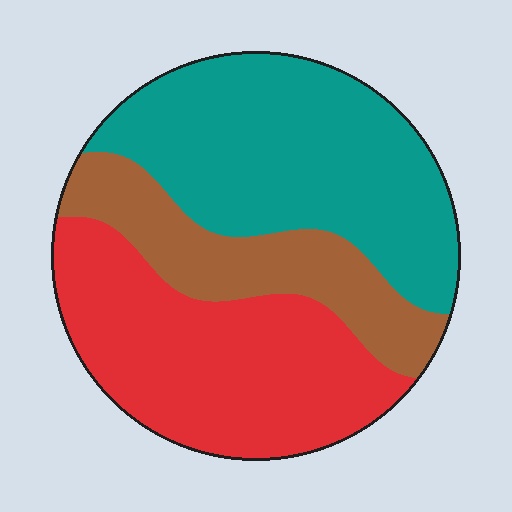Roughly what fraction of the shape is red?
Red takes up about three eighths (3/8) of the shape.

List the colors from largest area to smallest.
From largest to smallest: teal, red, brown.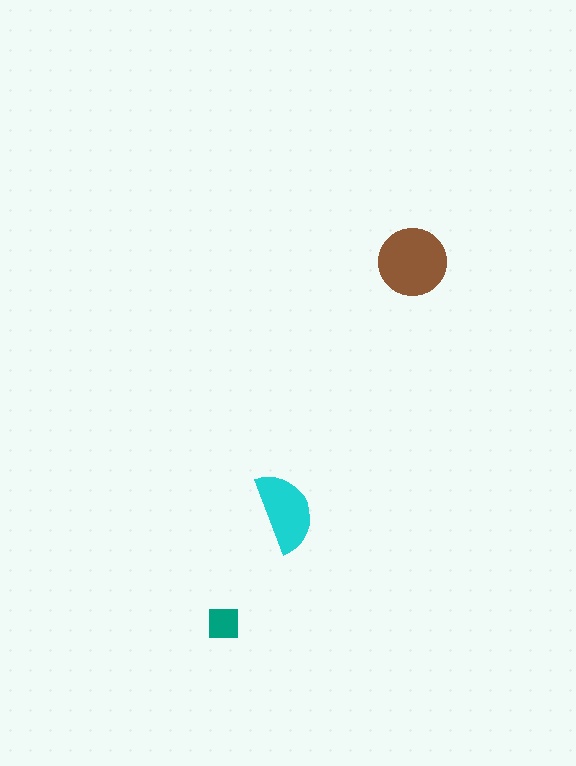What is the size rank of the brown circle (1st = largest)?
1st.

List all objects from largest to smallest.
The brown circle, the cyan semicircle, the teal square.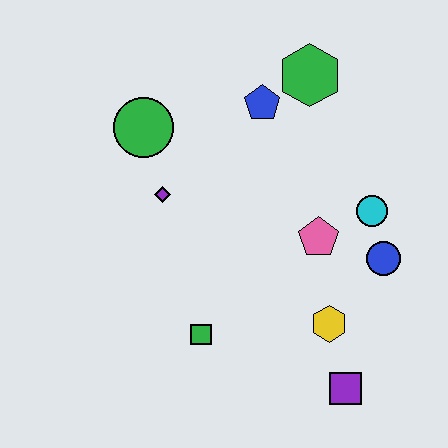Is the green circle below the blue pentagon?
Yes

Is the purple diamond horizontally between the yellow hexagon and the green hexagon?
No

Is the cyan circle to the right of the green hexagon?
Yes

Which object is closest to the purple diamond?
The green circle is closest to the purple diamond.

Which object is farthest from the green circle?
The purple square is farthest from the green circle.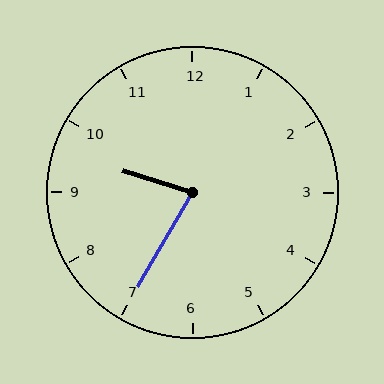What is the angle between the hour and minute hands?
Approximately 78 degrees.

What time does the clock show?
9:35.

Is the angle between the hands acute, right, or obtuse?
It is acute.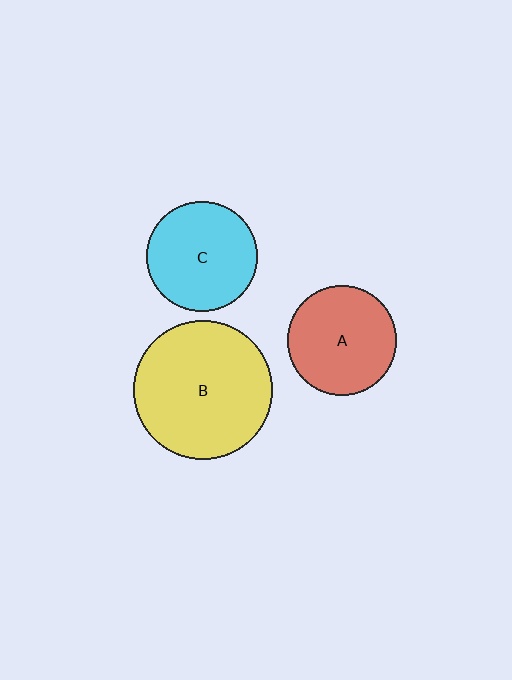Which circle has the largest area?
Circle B (yellow).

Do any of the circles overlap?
No, none of the circles overlap.